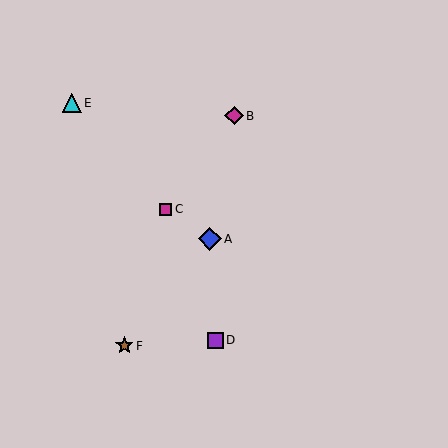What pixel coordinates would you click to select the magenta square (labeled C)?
Click at (165, 209) to select the magenta square C.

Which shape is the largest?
The blue diamond (labeled A) is the largest.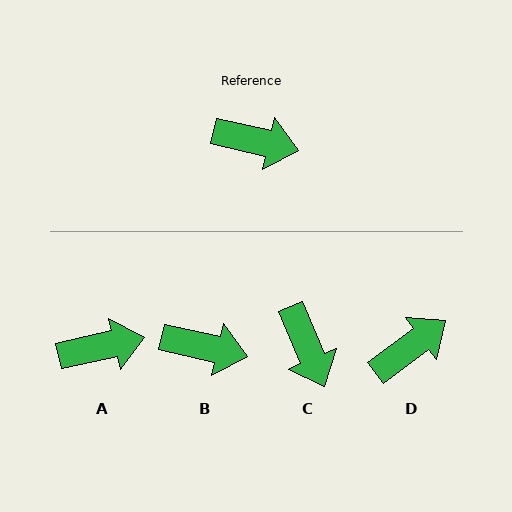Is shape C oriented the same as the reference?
No, it is off by about 54 degrees.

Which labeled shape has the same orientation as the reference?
B.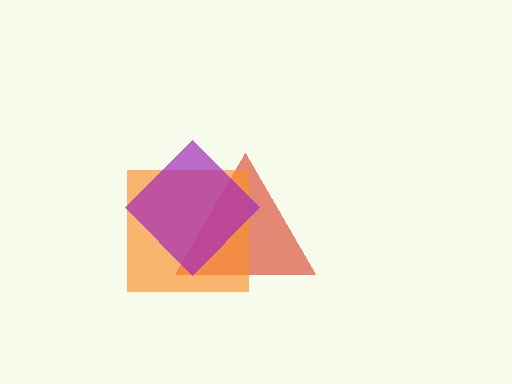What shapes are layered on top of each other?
The layered shapes are: a red triangle, an orange square, a purple diamond.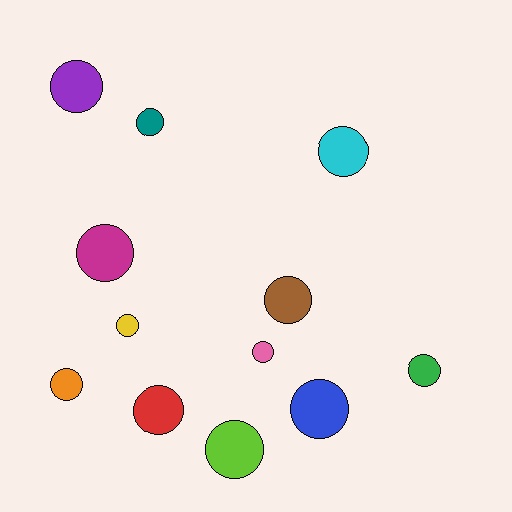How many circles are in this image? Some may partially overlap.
There are 12 circles.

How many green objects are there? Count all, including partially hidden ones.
There is 1 green object.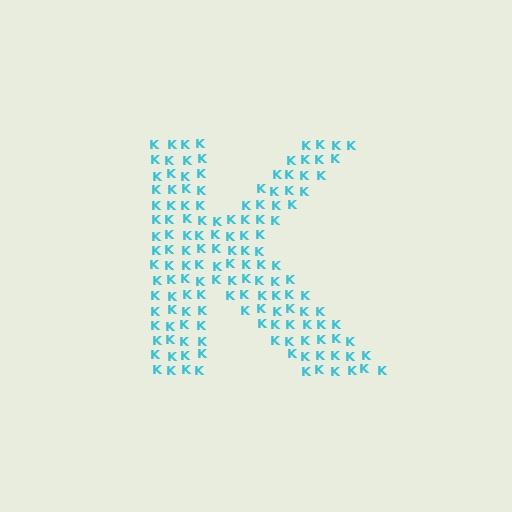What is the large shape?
The large shape is the letter K.